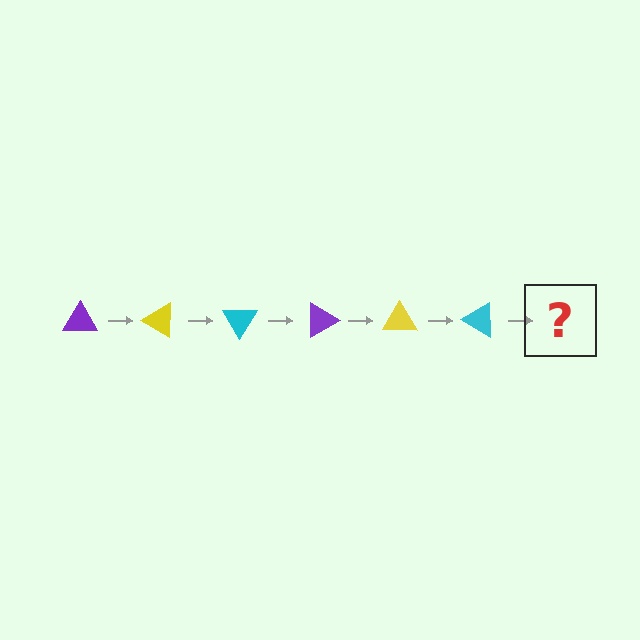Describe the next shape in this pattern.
It should be a purple triangle, rotated 180 degrees from the start.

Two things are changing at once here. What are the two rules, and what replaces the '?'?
The two rules are that it rotates 30 degrees each step and the color cycles through purple, yellow, and cyan. The '?' should be a purple triangle, rotated 180 degrees from the start.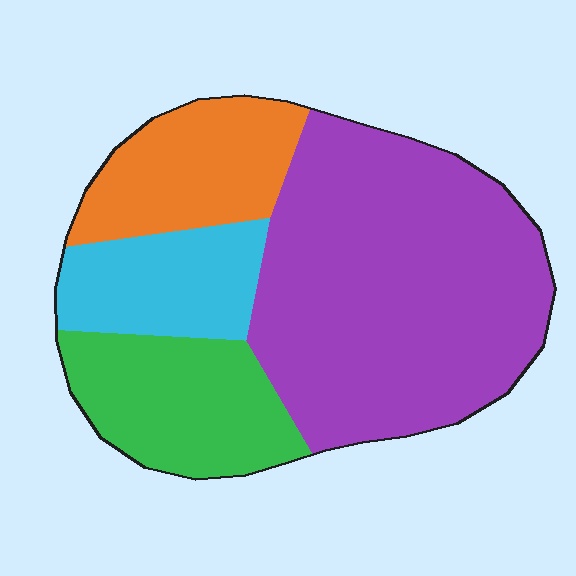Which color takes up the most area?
Purple, at roughly 50%.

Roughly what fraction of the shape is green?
Green covers roughly 20% of the shape.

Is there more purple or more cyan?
Purple.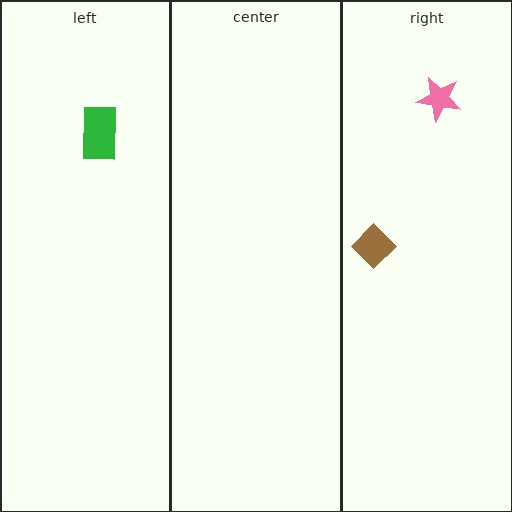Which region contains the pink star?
The right region.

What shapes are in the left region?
The green rectangle.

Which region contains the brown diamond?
The right region.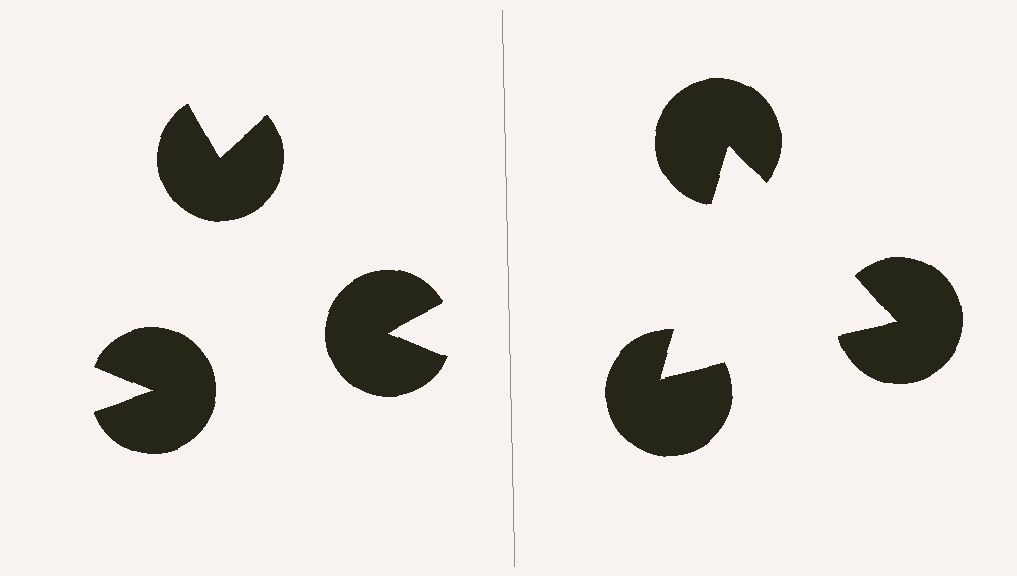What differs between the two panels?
The pac-man discs are positioned identically on both sides; only the wedge orientations differ. On the right they align to a triangle; on the left they are misaligned.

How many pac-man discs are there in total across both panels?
6 — 3 on each side.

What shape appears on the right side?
An illusory triangle.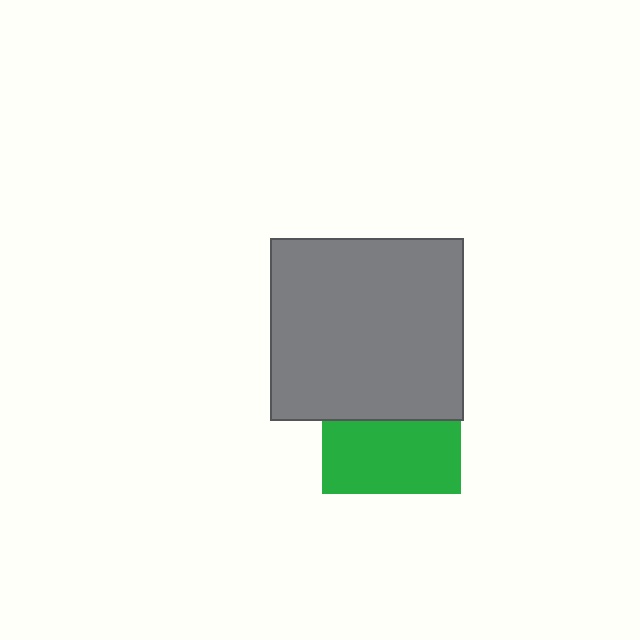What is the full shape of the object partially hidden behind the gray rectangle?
The partially hidden object is a green square.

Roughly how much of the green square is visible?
About half of it is visible (roughly 52%).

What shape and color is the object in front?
The object in front is a gray rectangle.